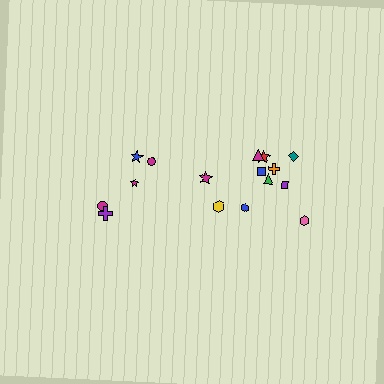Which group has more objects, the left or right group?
The right group.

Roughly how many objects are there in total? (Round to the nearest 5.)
Roughly 15 objects in total.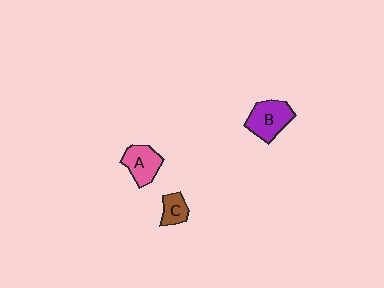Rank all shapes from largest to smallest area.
From largest to smallest: B (purple), A (pink), C (brown).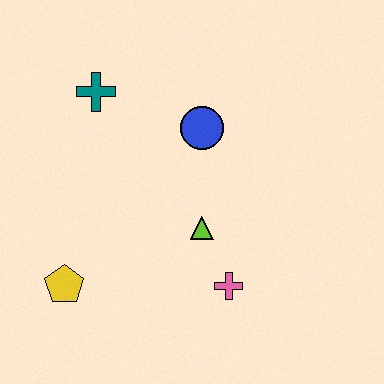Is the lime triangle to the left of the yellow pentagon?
No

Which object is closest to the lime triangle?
The pink cross is closest to the lime triangle.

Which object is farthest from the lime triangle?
The teal cross is farthest from the lime triangle.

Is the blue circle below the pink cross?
No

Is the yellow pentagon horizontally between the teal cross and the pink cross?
No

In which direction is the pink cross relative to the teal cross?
The pink cross is below the teal cross.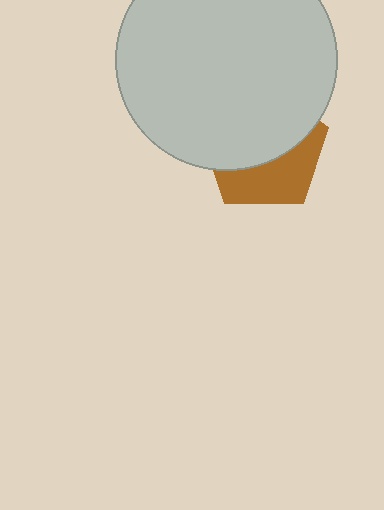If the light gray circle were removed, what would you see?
You would see the complete brown pentagon.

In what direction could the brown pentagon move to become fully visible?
The brown pentagon could move down. That would shift it out from behind the light gray circle entirely.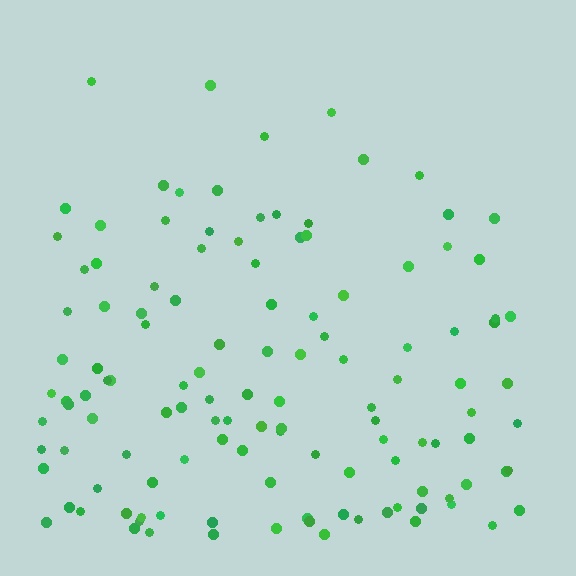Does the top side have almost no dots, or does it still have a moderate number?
Still a moderate number, just noticeably fewer than the bottom.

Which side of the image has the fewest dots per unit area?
The top.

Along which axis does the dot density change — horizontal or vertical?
Vertical.